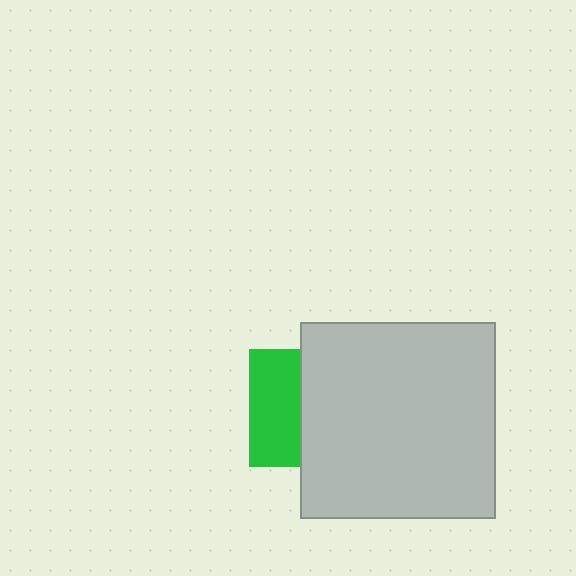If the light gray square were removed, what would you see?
You would see the complete green square.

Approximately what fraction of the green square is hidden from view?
Roughly 58% of the green square is hidden behind the light gray square.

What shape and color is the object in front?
The object in front is a light gray square.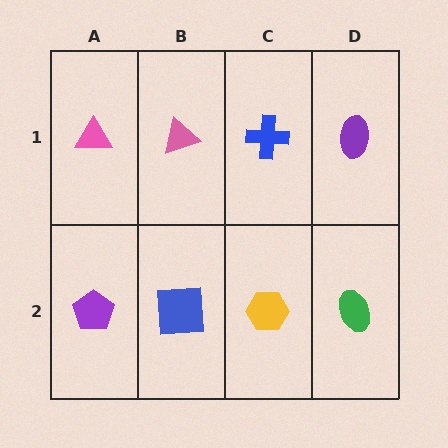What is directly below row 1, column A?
A purple pentagon.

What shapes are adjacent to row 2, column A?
A pink triangle (row 1, column A), a blue square (row 2, column B).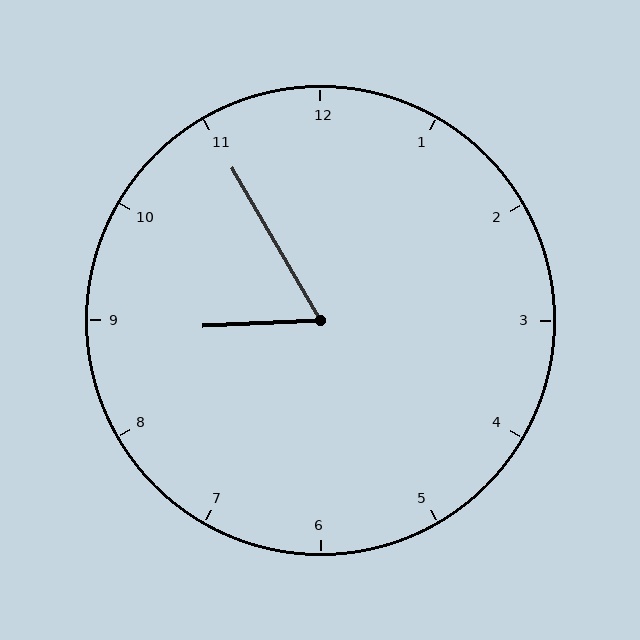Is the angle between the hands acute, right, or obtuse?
It is acute.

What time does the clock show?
8:55.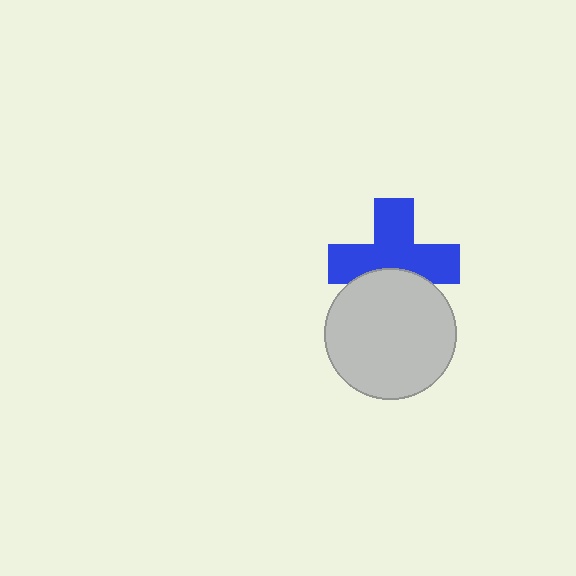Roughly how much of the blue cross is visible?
Most of it is visible (roughly 69%).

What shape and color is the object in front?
The object in front is a light gray circle.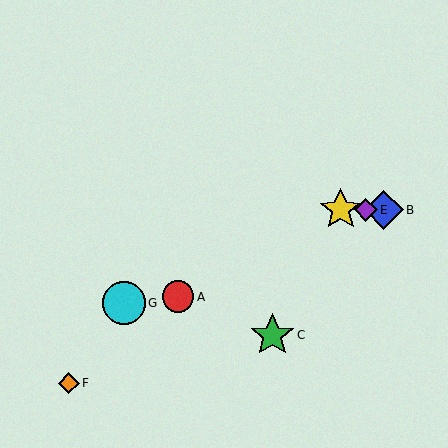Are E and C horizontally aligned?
No, E is at y≈210 and C is at y≈335.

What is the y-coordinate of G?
Object G is at y≈303.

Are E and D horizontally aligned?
Yes, both are at y≈210.